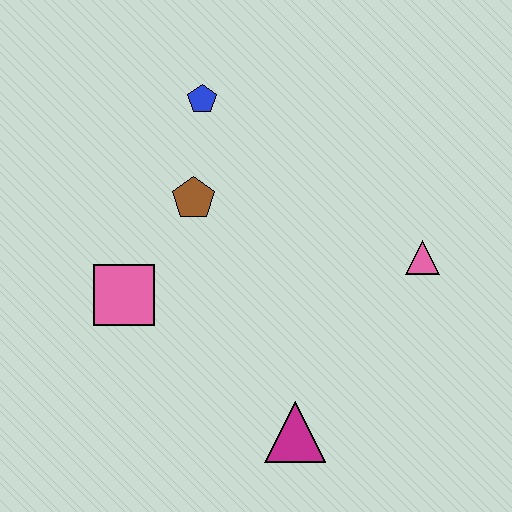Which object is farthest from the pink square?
The pink triangle is farthest from the pink square.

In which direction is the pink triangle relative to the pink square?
The pink triangle is to the right of the pink square.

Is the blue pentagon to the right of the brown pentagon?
Yes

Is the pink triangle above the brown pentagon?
No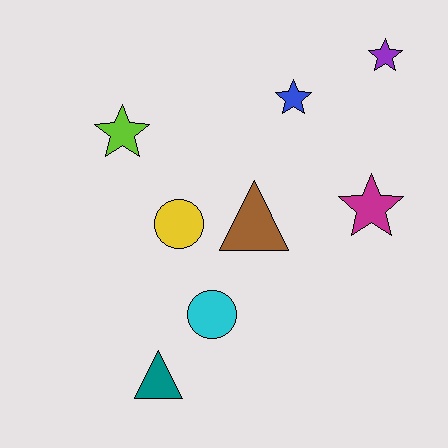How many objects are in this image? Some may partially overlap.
There are 8 objects.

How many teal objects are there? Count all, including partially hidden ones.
There is 1 teal object.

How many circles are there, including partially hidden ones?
There are 2 circles.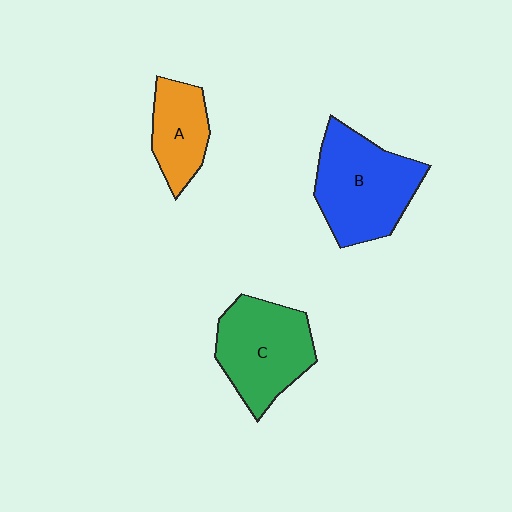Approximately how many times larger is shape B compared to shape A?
Approximately 1.8 times.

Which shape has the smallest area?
Shape A (orange).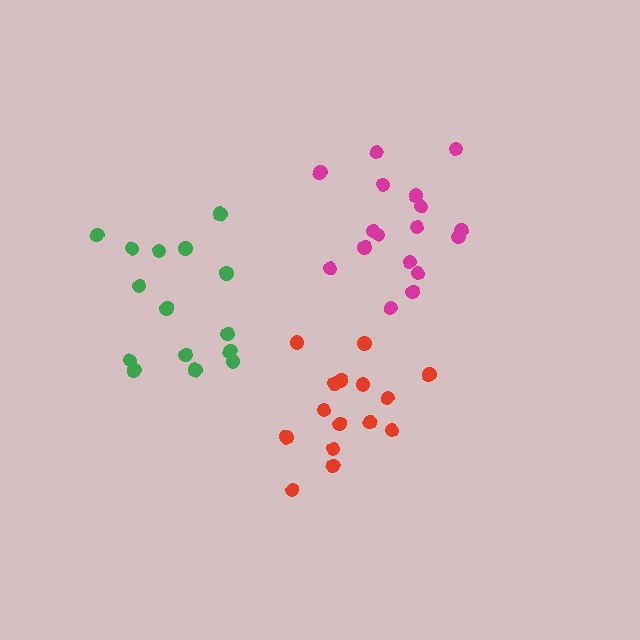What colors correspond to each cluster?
The clusters are colored: green, magenta, red.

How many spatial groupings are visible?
There are 3 spatial groupings.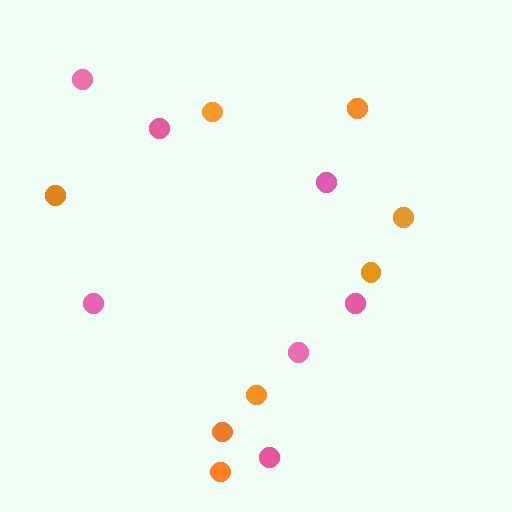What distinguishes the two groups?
There are 2 groups: one group of pink circles (7) and one group of orange circles (8).